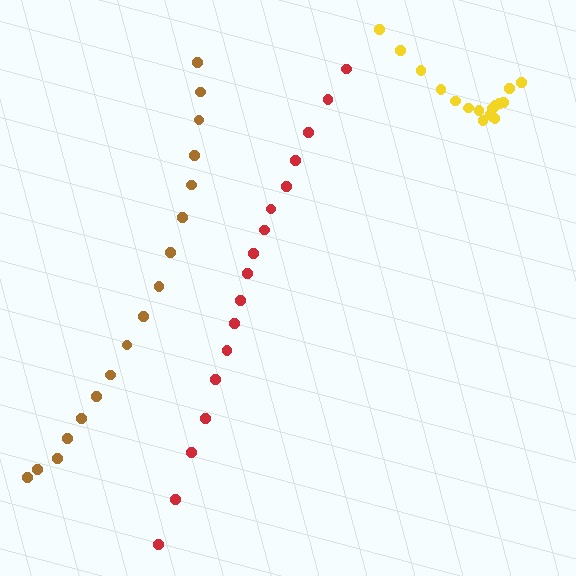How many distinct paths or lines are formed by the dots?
There are 3 distinct paths.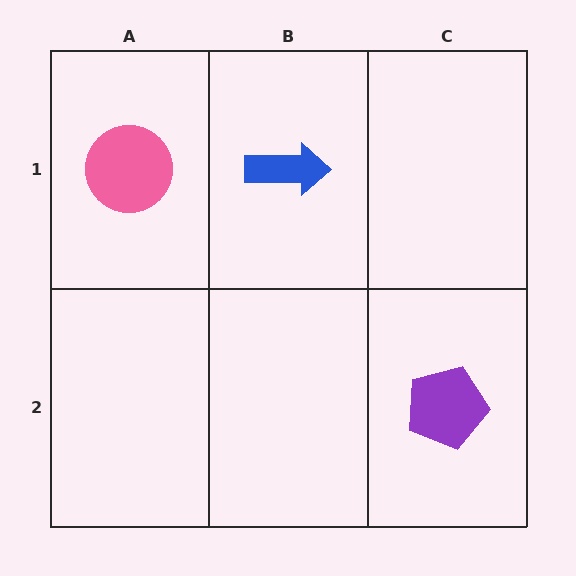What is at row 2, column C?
A purple pentagon.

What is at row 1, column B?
A blue arrow.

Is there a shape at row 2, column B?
No, that cell is empty.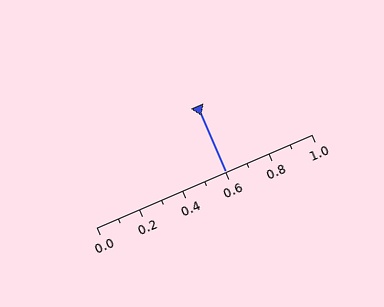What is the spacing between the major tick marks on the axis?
The major ticks are spaced 0.2 apart.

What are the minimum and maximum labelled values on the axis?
The axis runs from 0.0 to 1.0.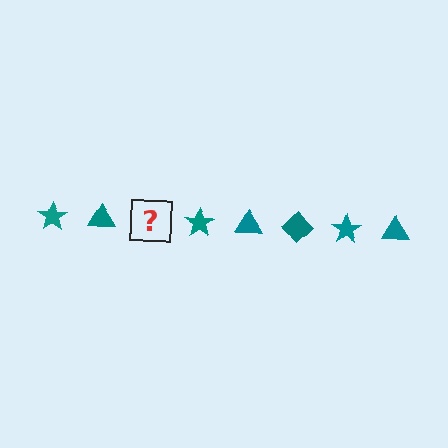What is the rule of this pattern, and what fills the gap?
The rule is that the pattern cycles through star, triangle, diamond shapes in teal. The gap should be filled with a teal diamond.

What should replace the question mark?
The question mark should be replaced with a teal diamond.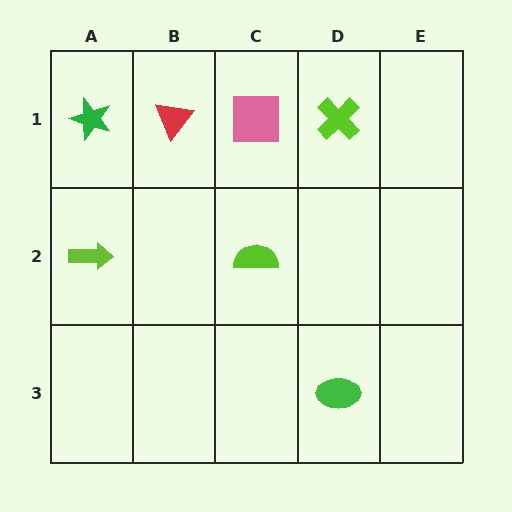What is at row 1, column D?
A lime cross.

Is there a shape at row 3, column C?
No, that cell is empty.